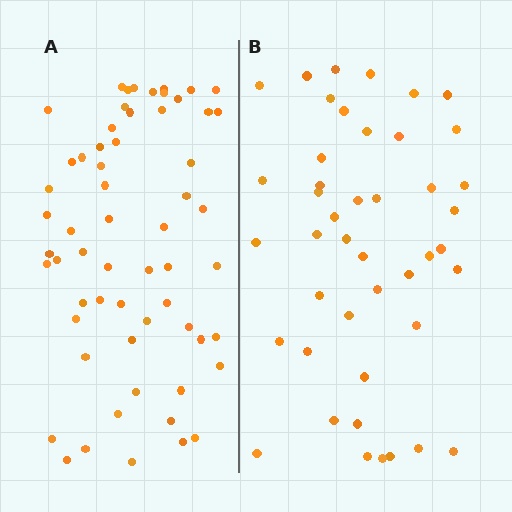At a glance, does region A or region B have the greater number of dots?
Region A (the left region) has more dots.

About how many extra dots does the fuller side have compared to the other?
Region A has approximately 15 more dots than region B.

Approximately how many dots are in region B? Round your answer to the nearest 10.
About 40 dots. (The exact count is 44, which rounds to 40.)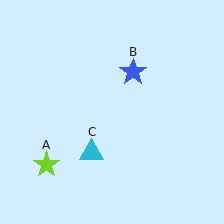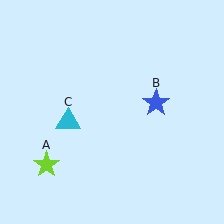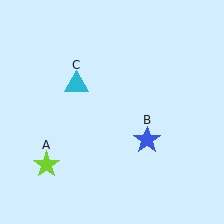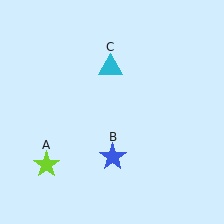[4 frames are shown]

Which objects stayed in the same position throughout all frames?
Lime star (object A) remained stationary.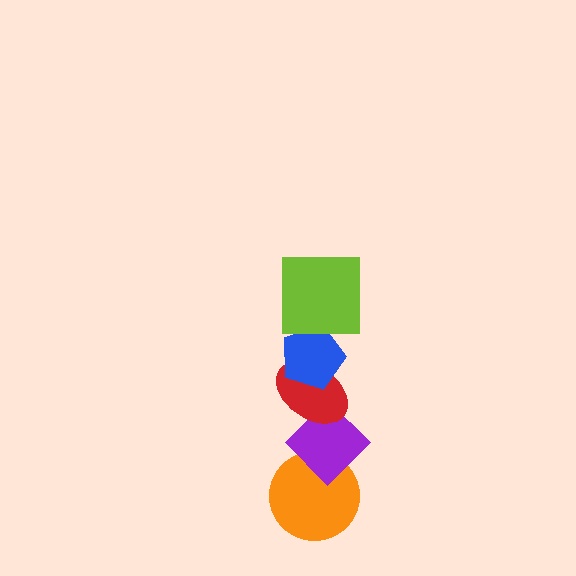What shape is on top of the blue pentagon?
The lime square is on top of the blue pentagon.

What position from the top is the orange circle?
The orange circle is 5th from the top.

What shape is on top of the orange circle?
The purple diamond is on top of the orange circle.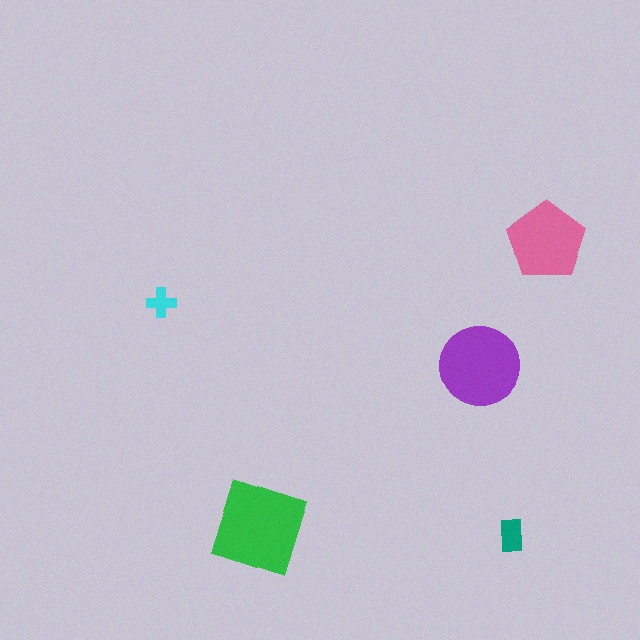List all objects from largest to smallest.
The green square, the purple circle, the pink pentagon, the teal rectangle, the cyan cross.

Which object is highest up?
The pink pentagon is topmost.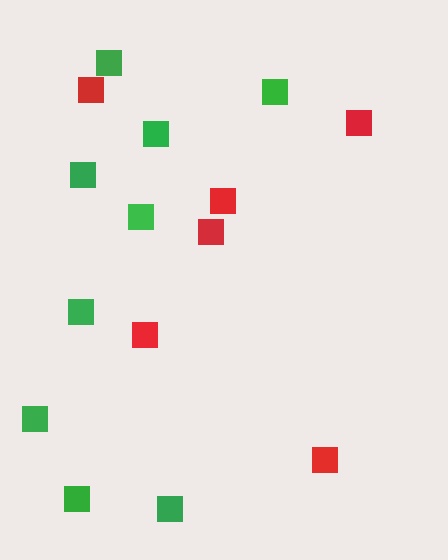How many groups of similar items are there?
There are 2 groups: one group of green squares (9) and one group of red squares (6).